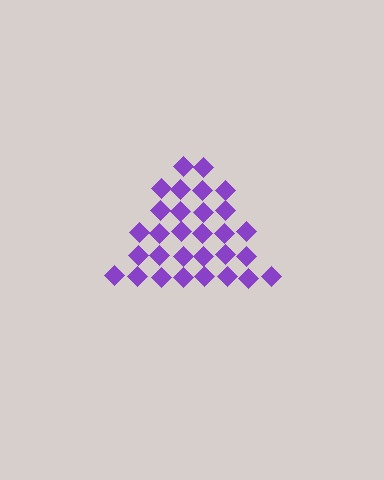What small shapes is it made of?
It is made of small diamonds.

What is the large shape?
The large shape is a triangle.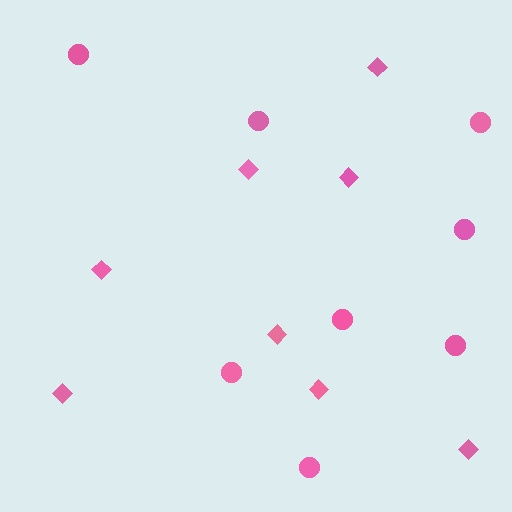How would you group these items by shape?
There are 2 groups: one group of diamonds (8) and one group of circles (8).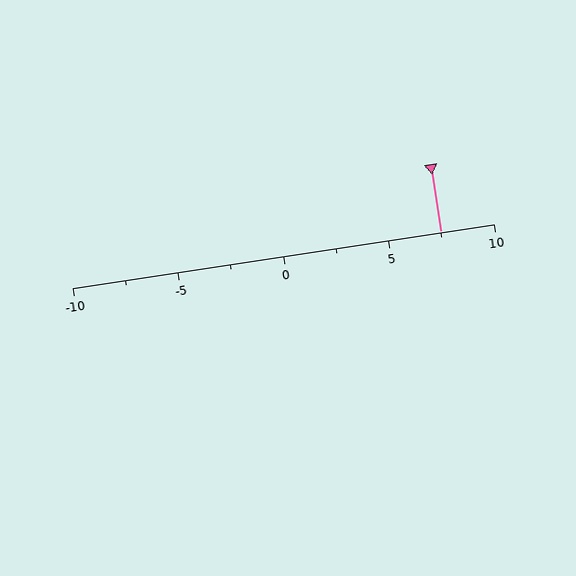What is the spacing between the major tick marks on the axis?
The major ticks are spaced 5 apart.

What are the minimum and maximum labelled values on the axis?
The axis runs from -10 to 10.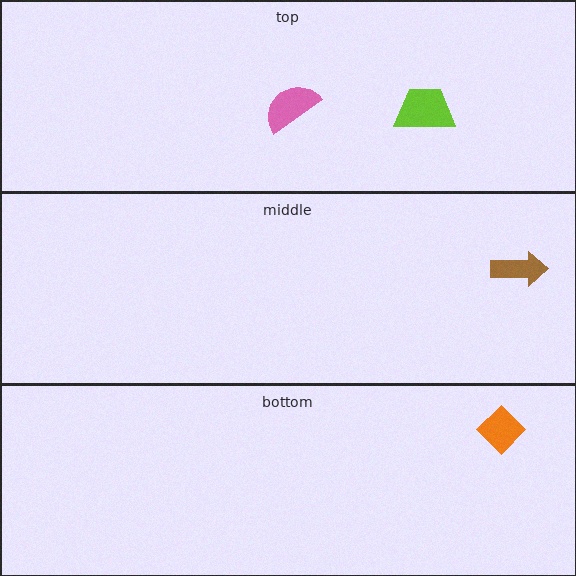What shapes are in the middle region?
The brown arrow.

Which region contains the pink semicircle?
The top region.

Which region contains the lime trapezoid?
The top region.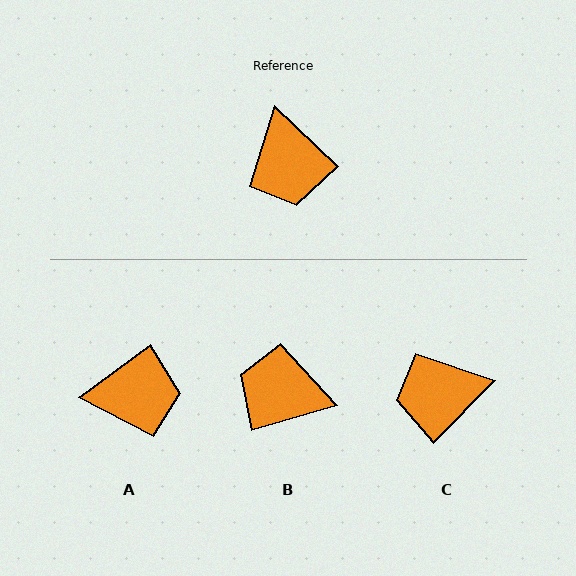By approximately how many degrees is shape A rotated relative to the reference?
Approximately 79 degrees counter-clockwise.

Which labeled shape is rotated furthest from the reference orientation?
B, about 121 degrees away.